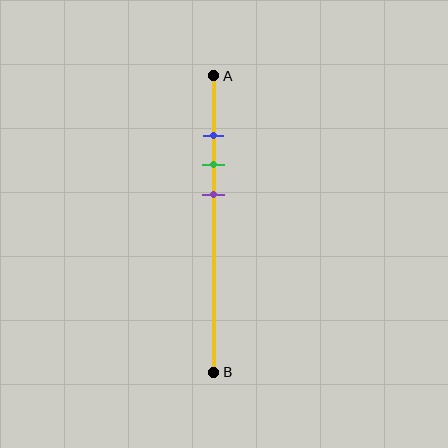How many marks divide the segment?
There are 3 marks dividing the segment.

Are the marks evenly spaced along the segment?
Yes, the marks are approximately evenly spaced.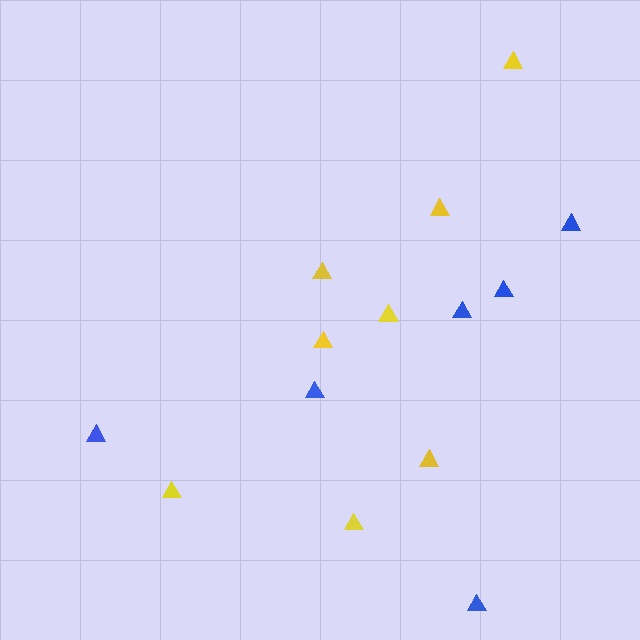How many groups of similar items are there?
There are 2 groups: one group of yellow triangles (8) and one group of blue triangles (6).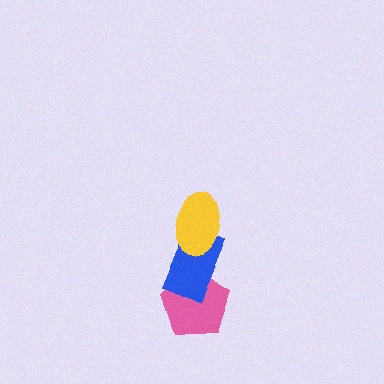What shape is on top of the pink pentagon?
The blue rectangle is on top of the pink pentagon.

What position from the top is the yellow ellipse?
The yellow ellipse is 1st from the top.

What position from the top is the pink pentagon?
The pink pentagon is 3rd from the top.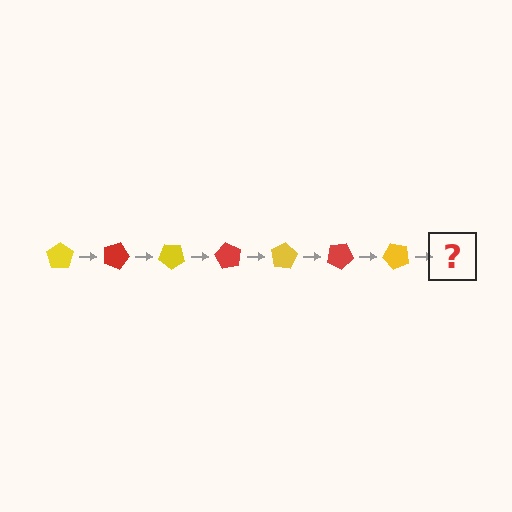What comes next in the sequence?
The next element should be a red pentagon, rotated 140 degrees from the start.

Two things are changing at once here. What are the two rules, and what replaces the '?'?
The two rules are that it rotates 20 degrees each step and the color cycles through yellow and red. The '?' should be a red pentagon, rotated 140 degrees from the start.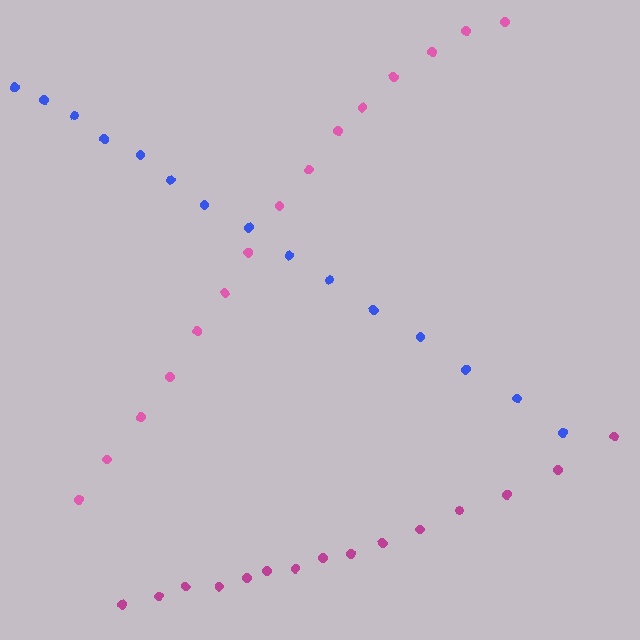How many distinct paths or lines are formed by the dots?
There are 3 distinct paths.